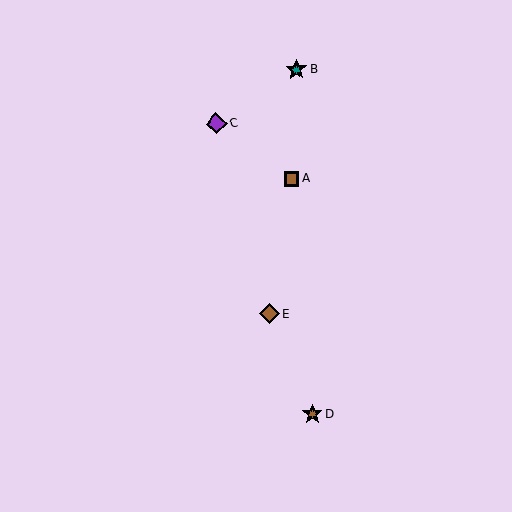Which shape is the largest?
The purple diamond (labeled C) is the largest.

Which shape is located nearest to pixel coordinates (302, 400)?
The brown star (labeled D) at (312, 414) is nearest to that location.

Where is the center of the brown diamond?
The center of the brown diamond is at (269, 313).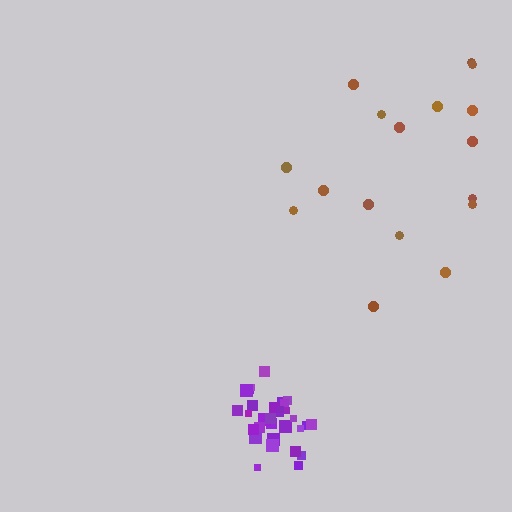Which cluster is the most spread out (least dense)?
Brown.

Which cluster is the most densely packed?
Purple.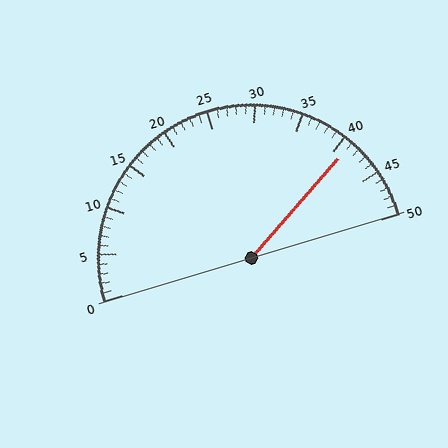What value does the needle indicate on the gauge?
The needle indicates approximately 41.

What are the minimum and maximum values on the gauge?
The gauge ranges from 0 to 50.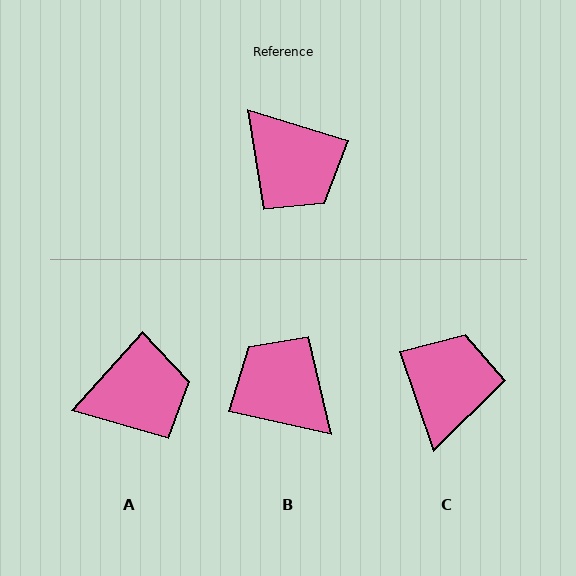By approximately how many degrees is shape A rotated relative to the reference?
Approximately 65 degrees counter-clockwise.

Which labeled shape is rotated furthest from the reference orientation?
B, about 176 degrees away.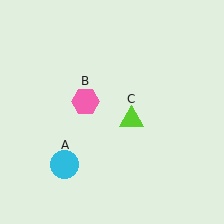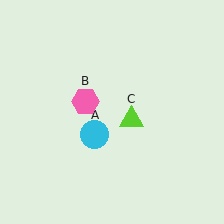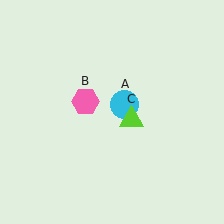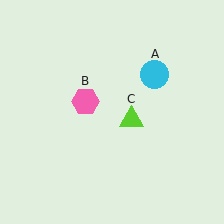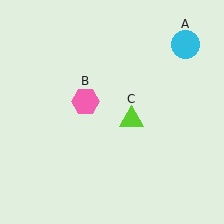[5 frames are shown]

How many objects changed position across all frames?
1 object changed position: cyan circle (object A).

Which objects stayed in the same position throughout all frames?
Pink hexagon (object B) and lime triangle (object C) remained stationary.